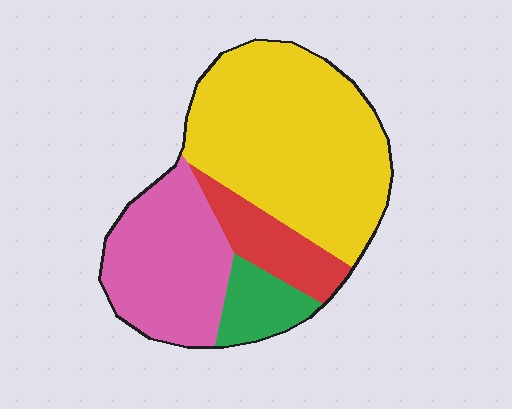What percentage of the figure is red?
Red covers around 10% of the figure.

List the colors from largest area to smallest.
From largest to smallest: yellow, pink, red, green.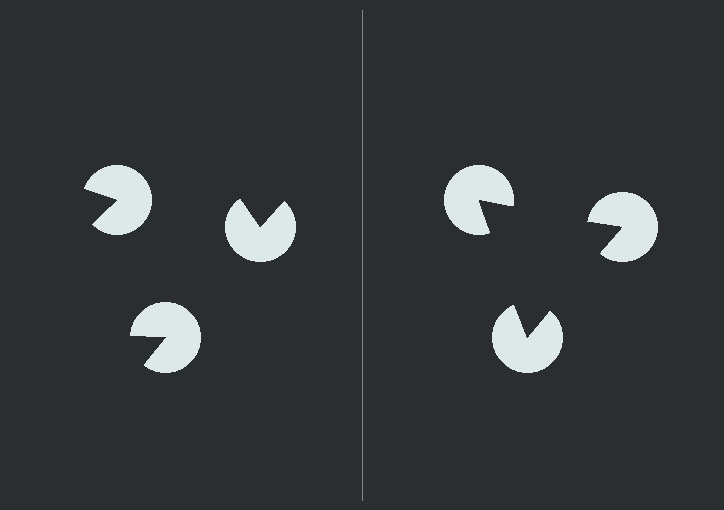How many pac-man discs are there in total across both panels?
6 — 3 on each side.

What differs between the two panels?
The pac-man discs are positioned identically on both sides; only the wedge orientations differ. On the right they align to a triangle; on the left they are misaligned.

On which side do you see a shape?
An illusory triangle appears on the right side. On the left side the wedge cuts are rotated, so no coherent shape forms.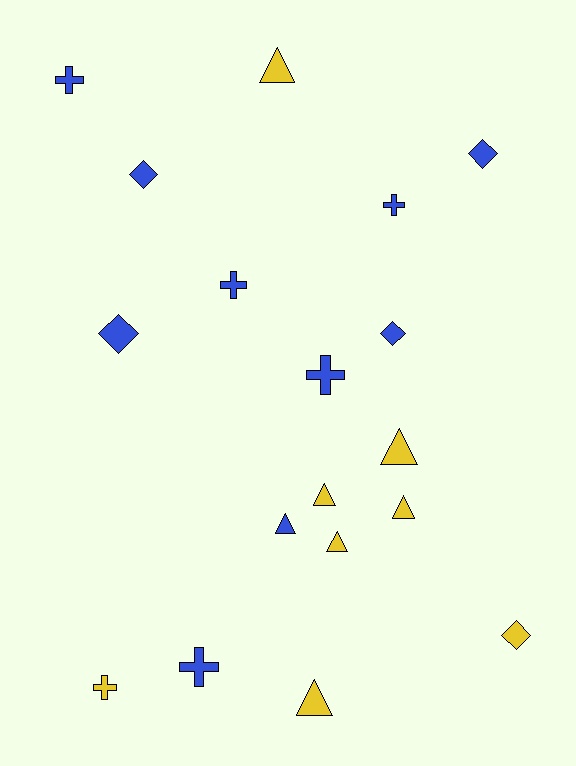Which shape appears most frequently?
Triangle, with 7 objects.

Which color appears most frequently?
Blue, with 10 objects.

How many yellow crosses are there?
There is 1 yellow cross.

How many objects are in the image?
There are 18 objects.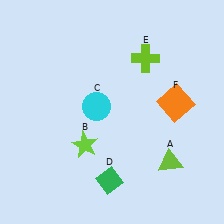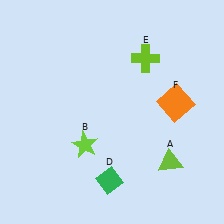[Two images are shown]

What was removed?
The cyan circle (C) was removed in Image 2.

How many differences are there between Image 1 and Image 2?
There is 1 difference between the two images.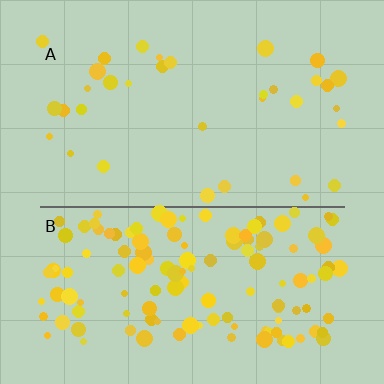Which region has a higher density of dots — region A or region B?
B (the bottom).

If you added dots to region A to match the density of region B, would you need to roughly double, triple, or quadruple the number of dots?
Approximately quadruple.